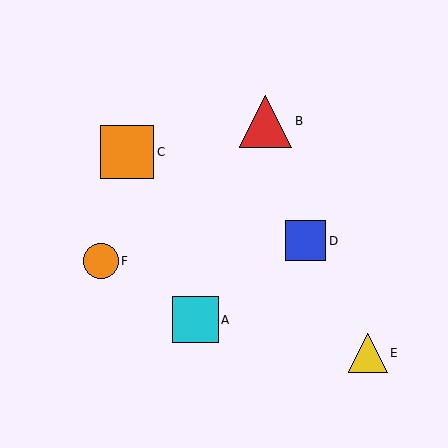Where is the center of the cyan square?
The center of the cyan square is at (195, 320).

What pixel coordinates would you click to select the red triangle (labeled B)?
Click at (266, 121) to select the red triangle B.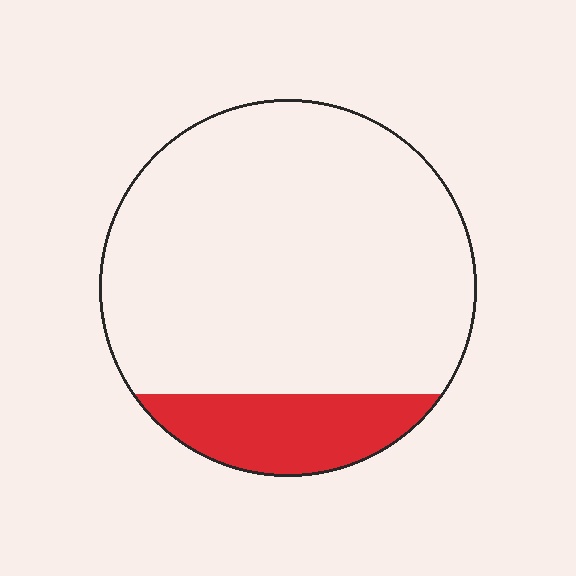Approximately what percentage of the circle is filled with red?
Approximately 15%.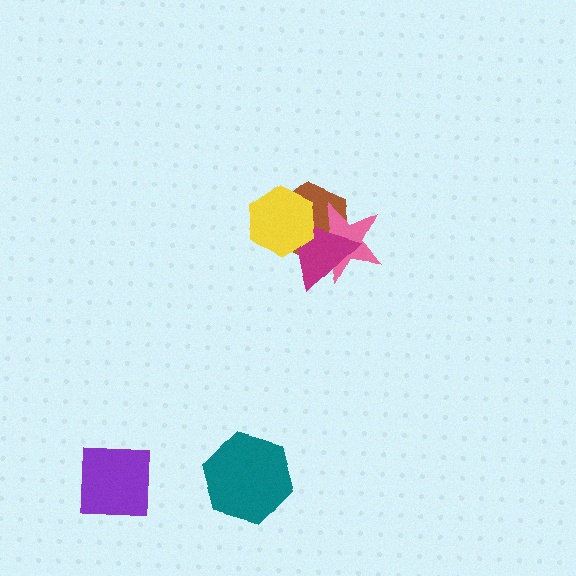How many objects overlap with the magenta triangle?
3 objects overlap with the magenta triangle.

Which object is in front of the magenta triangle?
The yellow hexagon is in front of the magenta triangle.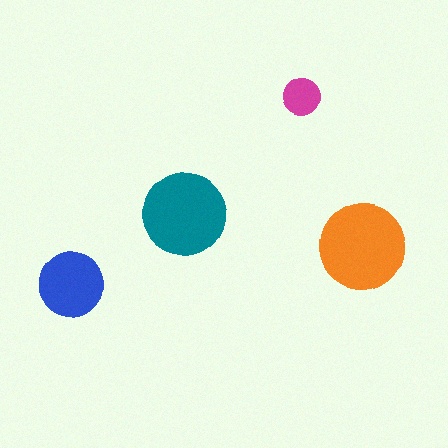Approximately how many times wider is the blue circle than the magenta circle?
About 1.5 times wider.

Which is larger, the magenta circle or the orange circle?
The orange one.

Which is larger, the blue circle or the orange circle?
The orange one.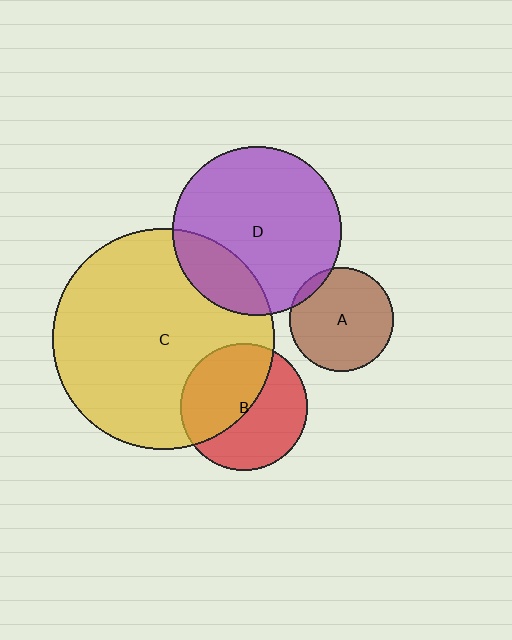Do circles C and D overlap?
Yes.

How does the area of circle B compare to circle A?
Approximately 1.5 times.